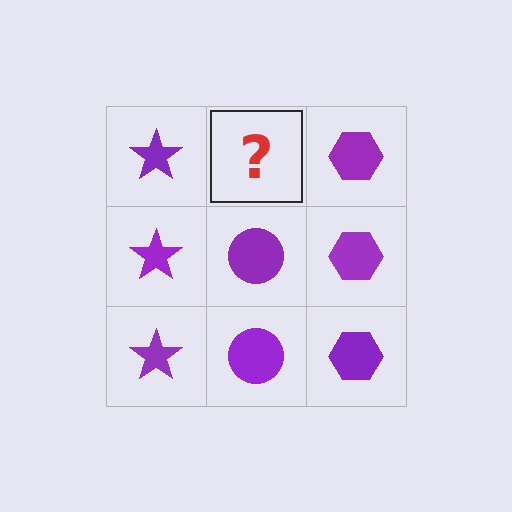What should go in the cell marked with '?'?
The missing cell should contain a purple circle.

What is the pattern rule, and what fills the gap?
The rule is that each column has a consistent shape. The gap should be filled with a purple circle.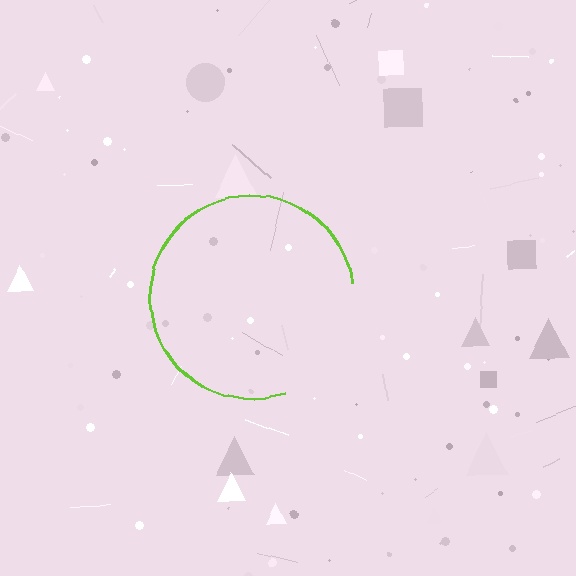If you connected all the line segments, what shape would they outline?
They would outline a circle.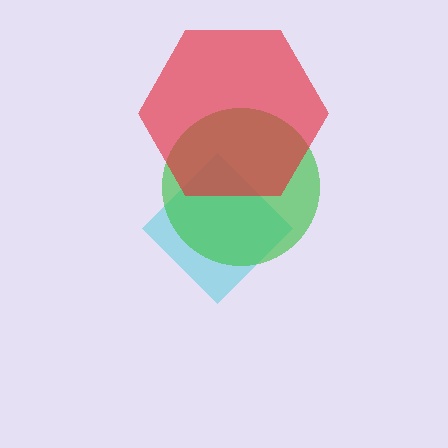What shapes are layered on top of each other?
The layered shapes are: a cyan diamond, a green circle, a red hexagon.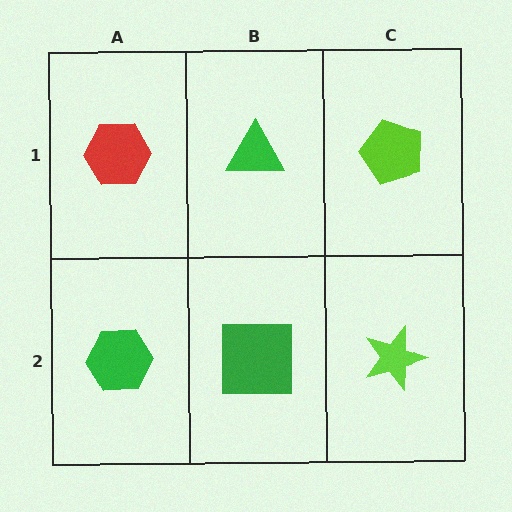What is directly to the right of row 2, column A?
A green square.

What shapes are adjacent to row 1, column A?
A green hexagon (row 2, column A), a green triangle (row 1, column B).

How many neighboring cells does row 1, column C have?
2.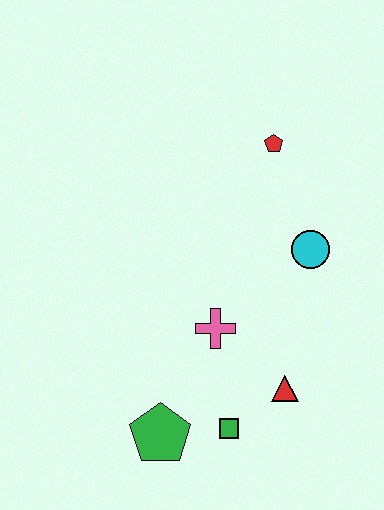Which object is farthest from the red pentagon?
The green pentagon is farthest from the red pentagon.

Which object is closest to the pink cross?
The red triangle is closest to the pink cross.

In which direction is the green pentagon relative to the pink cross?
The green pentagon is below the pink cross.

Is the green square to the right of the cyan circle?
No